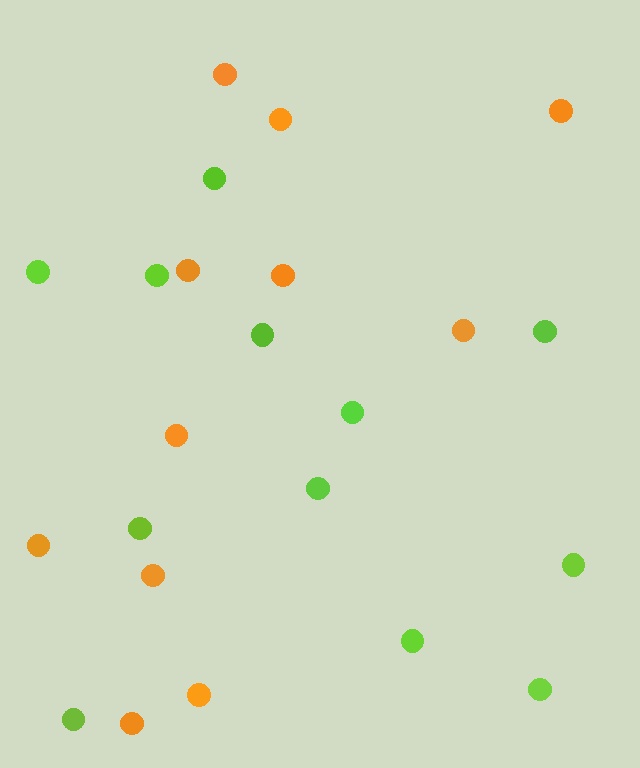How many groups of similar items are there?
There are 2 groups: one group of orange circles (11) and one group of lime circles (12).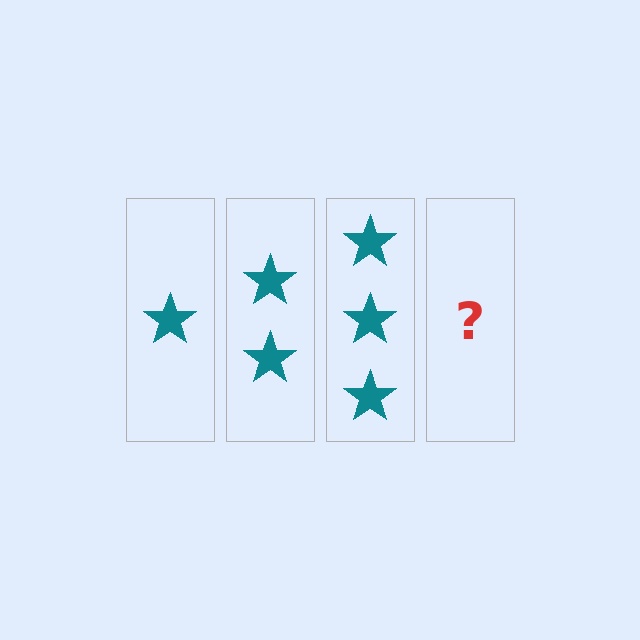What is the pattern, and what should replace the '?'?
The pattern is that each step adds one more star. The '?' should be 4 stars.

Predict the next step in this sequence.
The next step is 4 stars.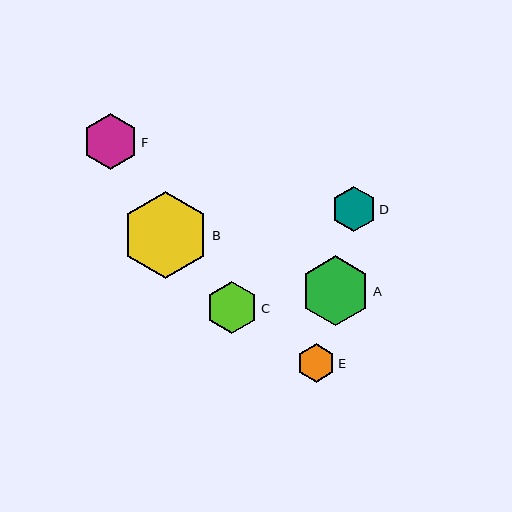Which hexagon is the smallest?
Hexagon E is the smallest with a size of approximately 38 pixels.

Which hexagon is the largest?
Hexagon B is the largest with a size of approximately 88 pixels.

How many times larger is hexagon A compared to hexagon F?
Hexagon A is approximately 1.3 times the size of hexagon F.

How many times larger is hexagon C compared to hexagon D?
Hexagon C is approximately 1.2 times the size of hexagon D.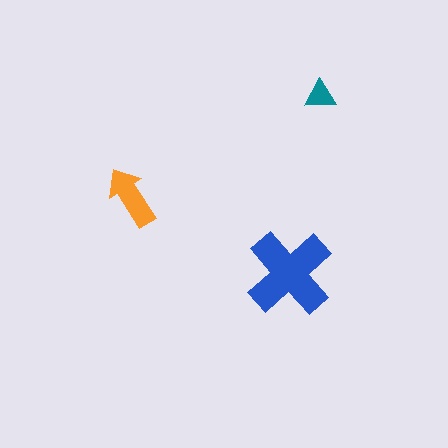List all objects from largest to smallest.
The blue cross, the orange arrow, the teal triangle.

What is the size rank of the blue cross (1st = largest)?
1st.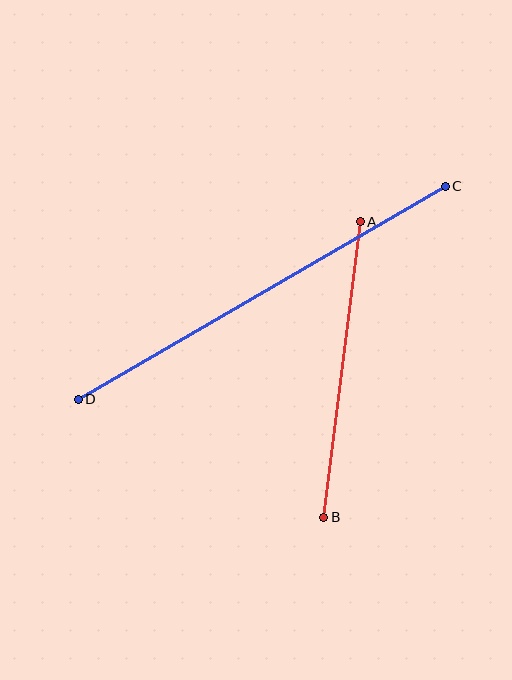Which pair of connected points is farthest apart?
Points C and D are farthest apart.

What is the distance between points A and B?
The distance is approximately 298 pixels.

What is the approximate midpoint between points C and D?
The midpoint is at approximately (262, 293) pixels.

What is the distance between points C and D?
The distance is approximately 425 pixels.